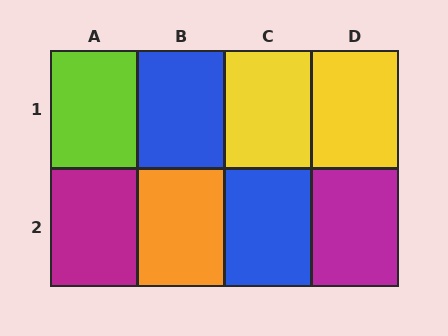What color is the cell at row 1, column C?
Yellow.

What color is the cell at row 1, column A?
Lime.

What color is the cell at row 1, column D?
Yellow.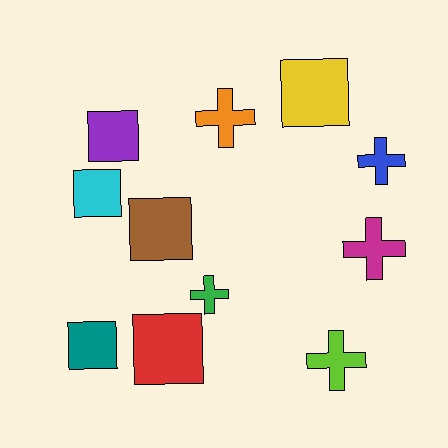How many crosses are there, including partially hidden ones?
There are 5 crosses.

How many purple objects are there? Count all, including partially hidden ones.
There is 1 purple object.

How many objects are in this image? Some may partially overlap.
There are 11 objects.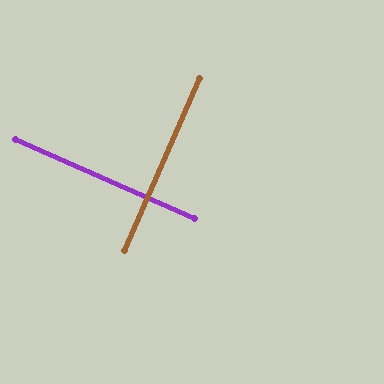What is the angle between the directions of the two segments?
Approximately 90 degrees.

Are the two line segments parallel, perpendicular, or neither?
Perpendicular — they meet at approximately 90°.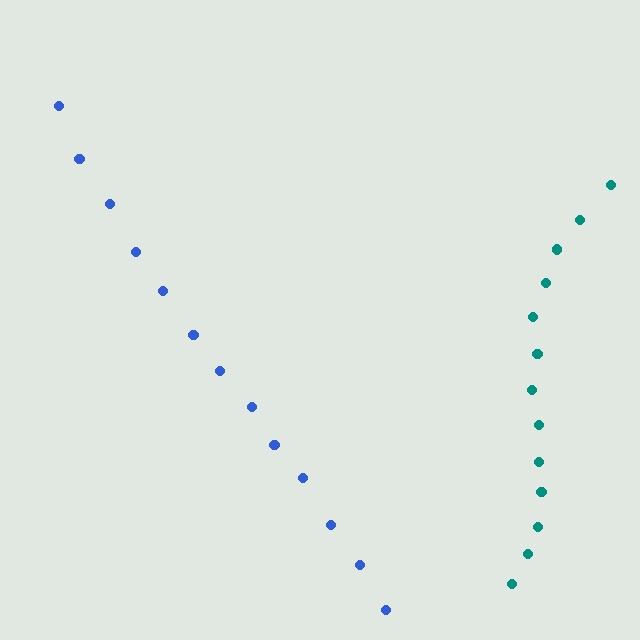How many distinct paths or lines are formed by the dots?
There are 2 distinct paths.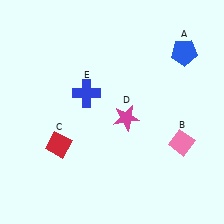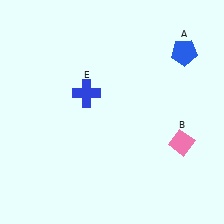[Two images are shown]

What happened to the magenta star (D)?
The magenta star (D) was removed in Image 2. It was in the bottom-right area of Image 1.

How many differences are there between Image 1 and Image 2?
There are 2 differences between the two images.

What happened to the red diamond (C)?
The red diamond (C) was removed in Image 2. It was in the bottom-left area of Image 1.